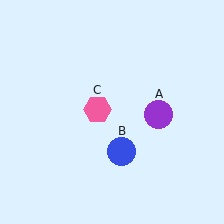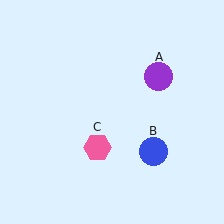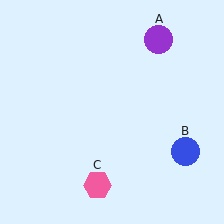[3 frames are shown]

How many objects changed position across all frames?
3 objects changed position: purple circle (object A), blue circle (object B), pink hexagon (object C).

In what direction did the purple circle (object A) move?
The purple circle (object A) moved up.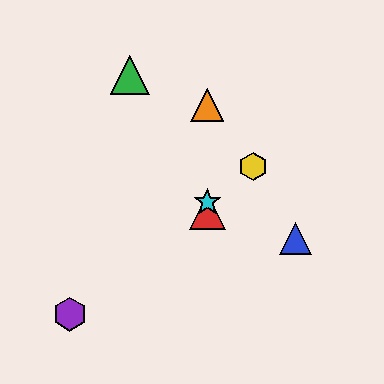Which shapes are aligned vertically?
The red triangle, the orange triangle, the cyan star are aligned vertically.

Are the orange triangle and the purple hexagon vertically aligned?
No, the orange triangle is at x≈207 and the purple hexagon is at x≈70.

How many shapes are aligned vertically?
3 shapes (the red triangle, the orange triangle, the cyan star) are aligned vertically.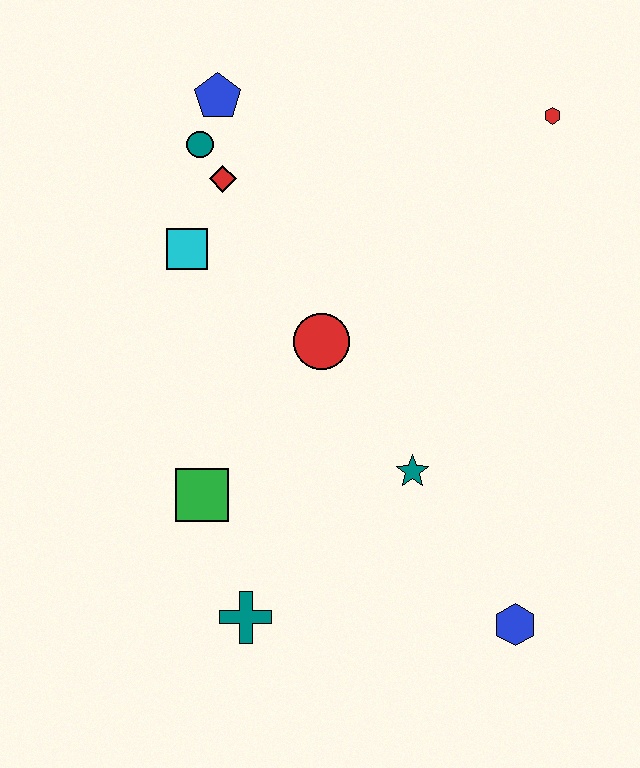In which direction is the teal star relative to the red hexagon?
The teal star is below the red hexagon.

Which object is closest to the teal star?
The red circle is closest to the teal star.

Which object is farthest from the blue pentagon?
The blue hexagon is farthest from the blue pentagon.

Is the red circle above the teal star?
Yes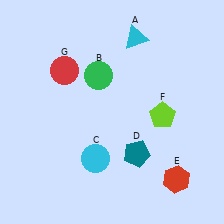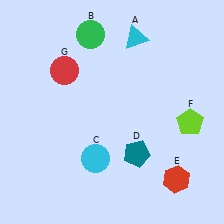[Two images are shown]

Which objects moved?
The objects that moved are: the green circle (B), the lime pentagon (F).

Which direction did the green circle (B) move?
The green circle (B) moved up.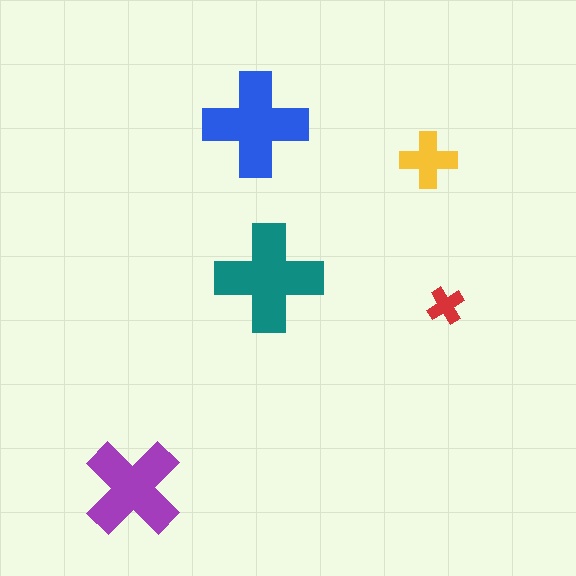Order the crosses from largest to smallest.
the teal one, the blue one, the purple one, the yellow one, the red one.